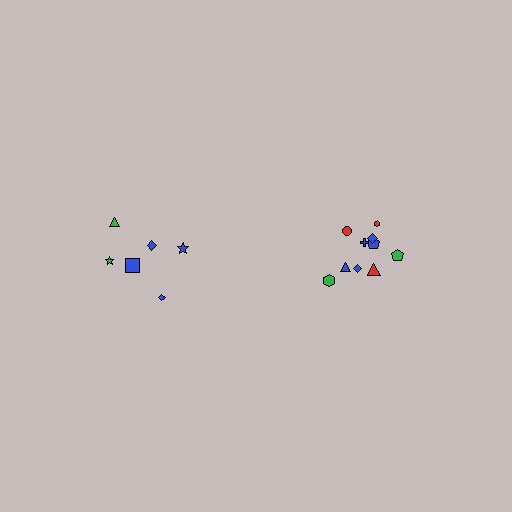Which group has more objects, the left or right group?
The right group.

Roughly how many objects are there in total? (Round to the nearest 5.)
Roughly 15 objects in total.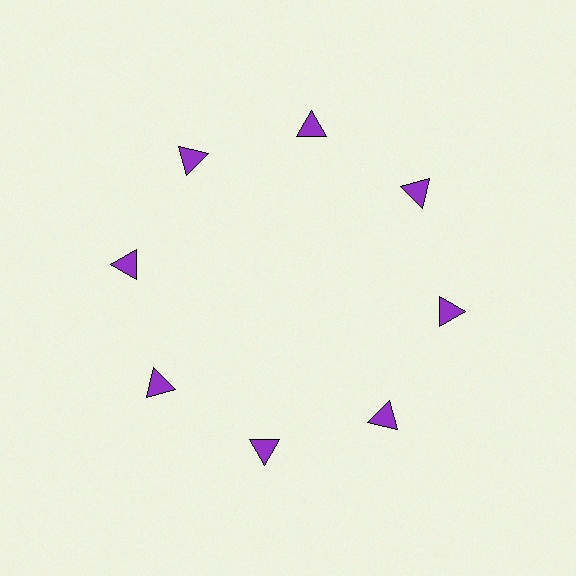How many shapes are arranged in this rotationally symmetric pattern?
There are 8 shapes, arranged in 8 groups of 1.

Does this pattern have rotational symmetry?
Yes, this pattern has 8-fold rotational symmetry. It looks the same after rotating 45 degrees around the center.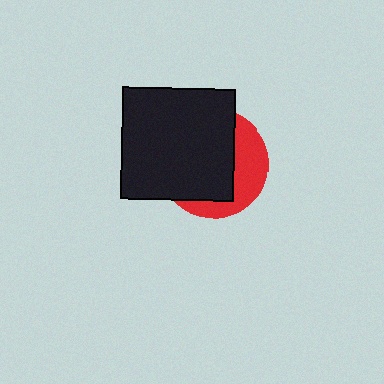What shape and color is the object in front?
The object in front is a black square.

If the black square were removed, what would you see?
You would see the complete red circle.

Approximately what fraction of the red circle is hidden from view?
Roughly 65% of the red circle is hidden behind the black square.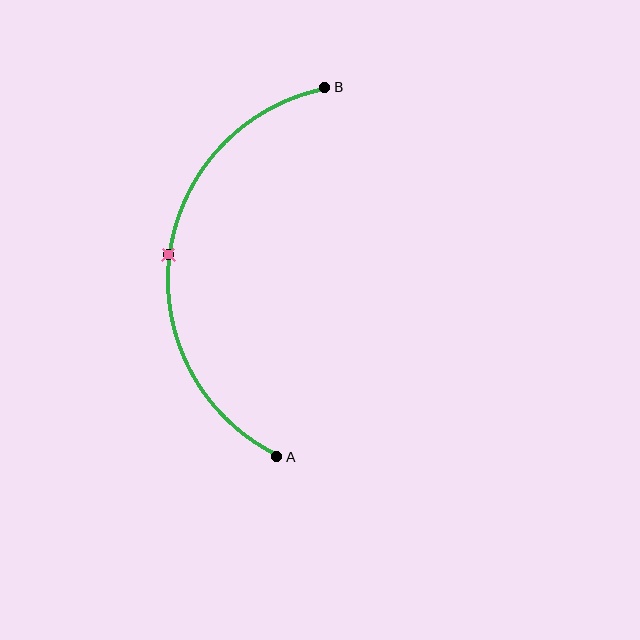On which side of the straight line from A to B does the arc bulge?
The arc bulges to the left of the straight line connecting A and B.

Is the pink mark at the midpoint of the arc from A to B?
Yes. The pink mark lies on the arc at equal arc-length from both A and B — it is the arc midpoint.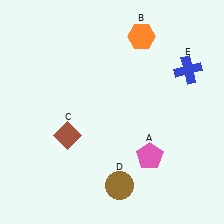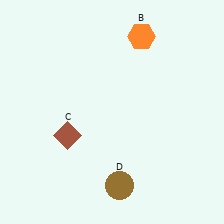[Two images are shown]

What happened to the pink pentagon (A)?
The pink pentagon (A) was removed in Image 2. It was in the bottom-right area of Image 1.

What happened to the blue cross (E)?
The blue cross (E) was removed in Image 2. It was in the top-right area of Image 1.